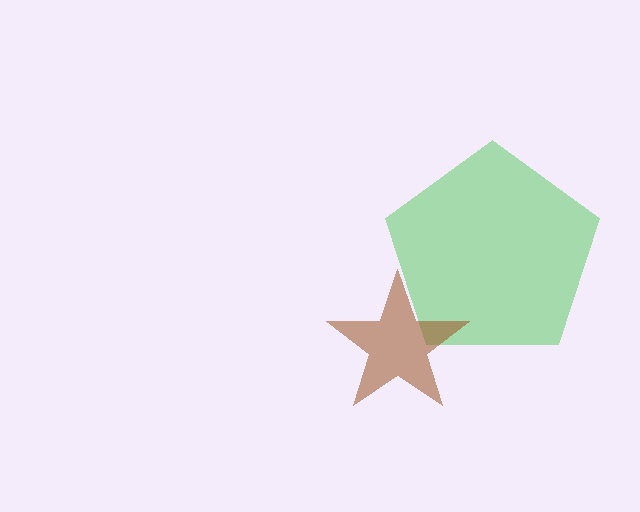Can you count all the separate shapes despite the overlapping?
Yes, there are 2 separate shapes.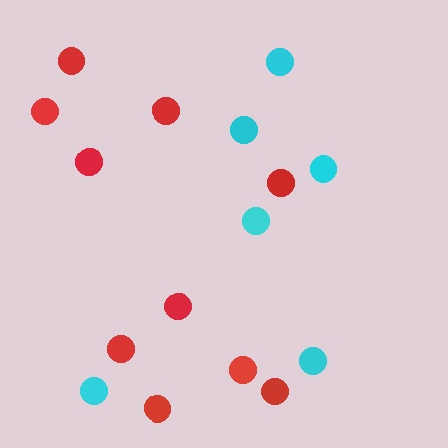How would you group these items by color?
There are 2 groups: one group of red circles (10) and one group of cyan circles (6).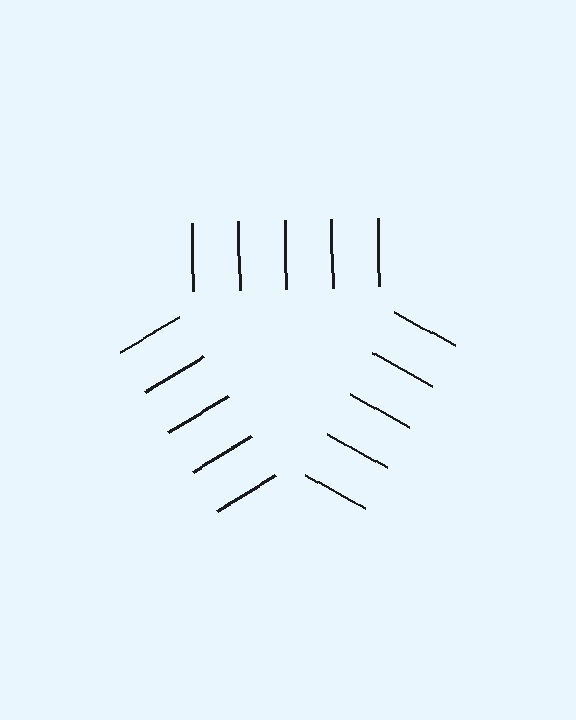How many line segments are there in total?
15 — 5 along each of the 3 edges.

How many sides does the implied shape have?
3 sides — the line-ends trace a triangle.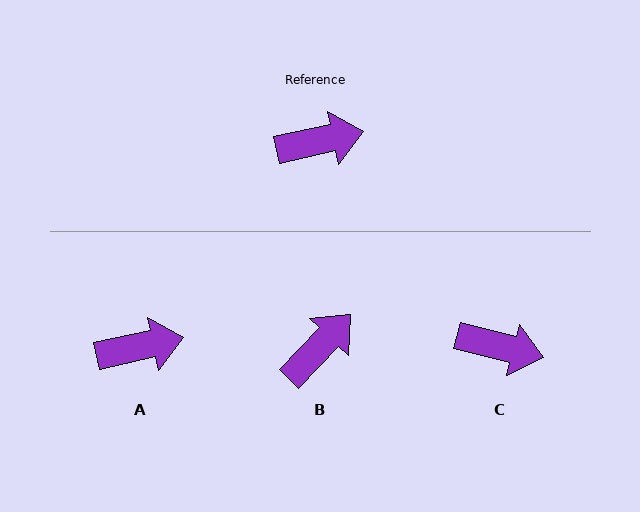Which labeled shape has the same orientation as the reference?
A.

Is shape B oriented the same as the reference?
No, it is off by about 34 degrees.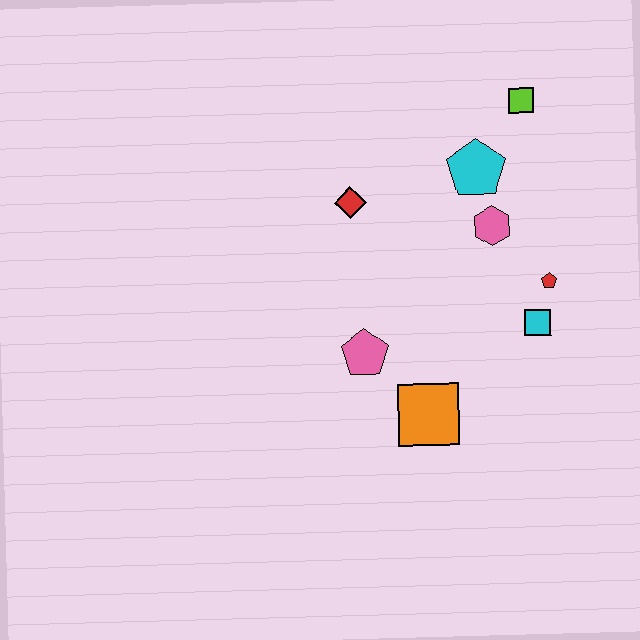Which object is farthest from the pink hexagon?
The orange square is farthest from the pink hexagon.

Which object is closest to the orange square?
The pink pentagon is closest to the orange square.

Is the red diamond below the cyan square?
No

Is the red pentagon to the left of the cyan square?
No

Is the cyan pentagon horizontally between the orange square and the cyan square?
Yes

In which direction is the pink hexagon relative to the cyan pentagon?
The pink hexagon is below the cyan pentagon.